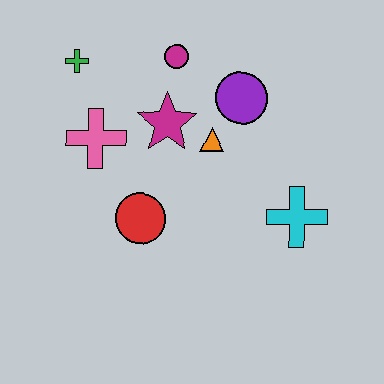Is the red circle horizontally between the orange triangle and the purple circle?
No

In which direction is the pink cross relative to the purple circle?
The pink cross is to the left of the purple circle.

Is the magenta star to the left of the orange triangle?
Yes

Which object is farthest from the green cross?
The cyan cross is farthest from the green cross.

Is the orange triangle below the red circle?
No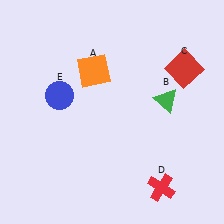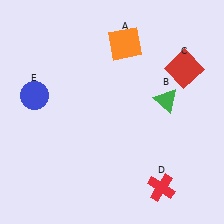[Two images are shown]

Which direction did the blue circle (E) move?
The blue circle (E) moved left.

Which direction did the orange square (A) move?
The orange square (A) moved right.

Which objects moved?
The objects that moved are: the orange square (A), the blue circle (E).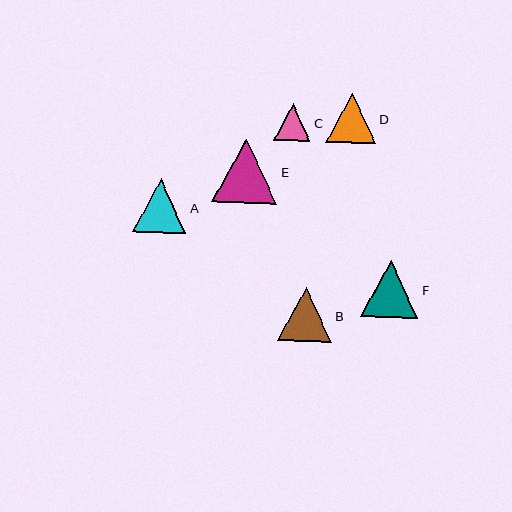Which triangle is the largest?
Triangle E is the largest with a size of approximately 65 pixels.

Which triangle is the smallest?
Triangle C is the smallest with a size of approximately 36 pixels.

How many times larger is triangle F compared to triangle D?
Triangle F is approximately 1.2 times the size of triangle D.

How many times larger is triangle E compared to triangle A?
Triangle E is approximately 1.2 times the size of triangle A.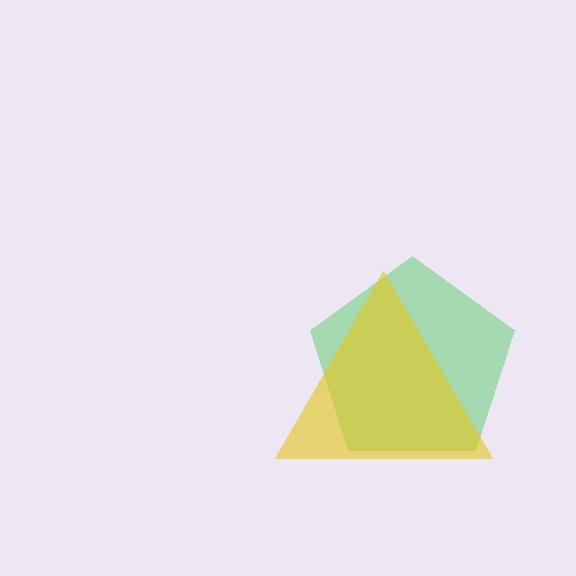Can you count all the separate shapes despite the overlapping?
Yes, there are 2 separate shapes.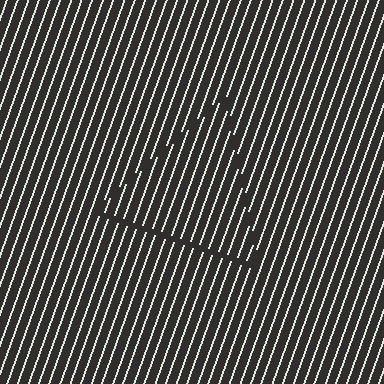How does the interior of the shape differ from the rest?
The interior of the shape contains the same grating, shifted by half a period — the contour is defined by the phase discontinuity where line-ends from the inner and outer gratings abut.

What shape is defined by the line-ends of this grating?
An illusory triangle. The interior of the shape contains the same grating, shifted by half a period — the contour is defined by the phase discontinuity where line-ends from the inner and outer gratings abut.